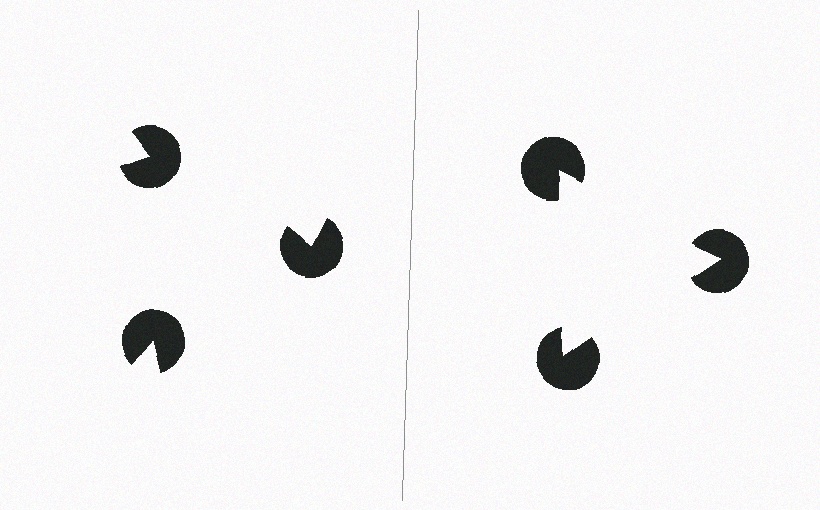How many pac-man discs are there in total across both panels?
6 — 3 on each side.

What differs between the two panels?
The pac-man discs are positioned identically on both sides; only the wedge orientations differ. On the right they align to a triangle; on the left they are misaligned.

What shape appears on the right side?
An illusory triangle.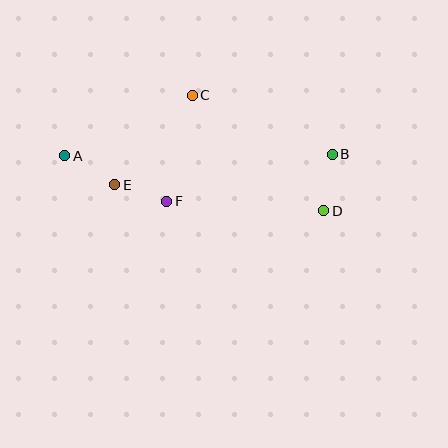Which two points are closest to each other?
Points E and F are closest to each other.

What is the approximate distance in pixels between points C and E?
The distance between C and E is approximately 119 pixels.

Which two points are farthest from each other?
Points A and B are farthest from each other.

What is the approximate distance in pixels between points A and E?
The distance between A and E is approximately 58 pixels.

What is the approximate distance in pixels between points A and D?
The distance between A and D is approximately 265 pixels.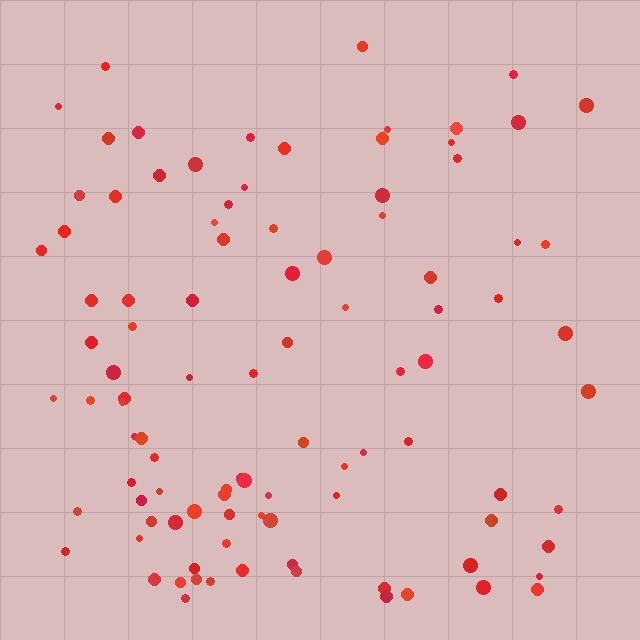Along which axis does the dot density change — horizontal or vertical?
Vertical.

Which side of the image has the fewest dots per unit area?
The top.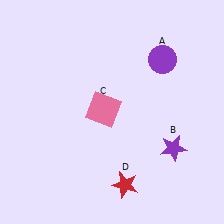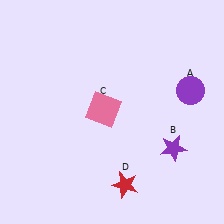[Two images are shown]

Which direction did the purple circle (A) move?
The purple circle (A) moved down.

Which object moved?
The purple circle (A) moved down.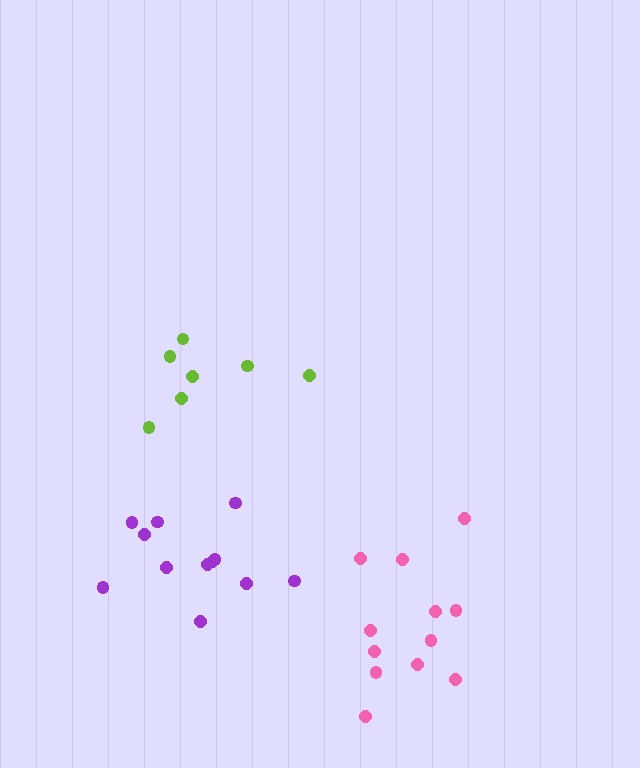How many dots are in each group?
Group 1: 12 dots, Group 2: 12 dots, Group 3: 7 dots (31 total).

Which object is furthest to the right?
The pink cluster is rightmost.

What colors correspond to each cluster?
The clusters are colored: pink, purple, lime.